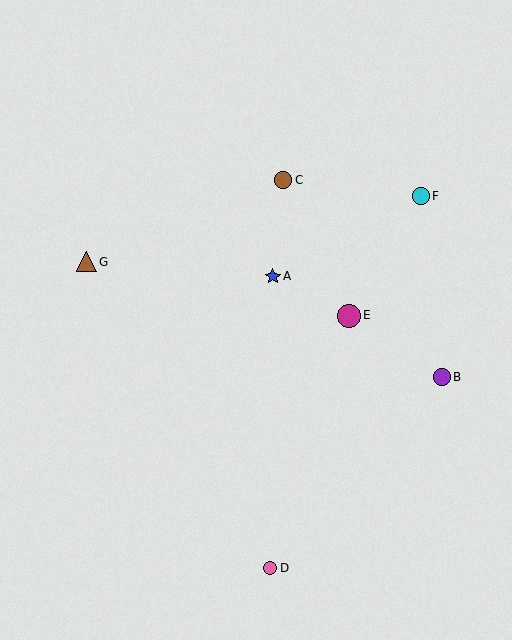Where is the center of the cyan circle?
The center of the cyan circle is at (421, 196).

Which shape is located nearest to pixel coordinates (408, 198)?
The cyan circle (labeled F) at (421, 196) is nearest to that location.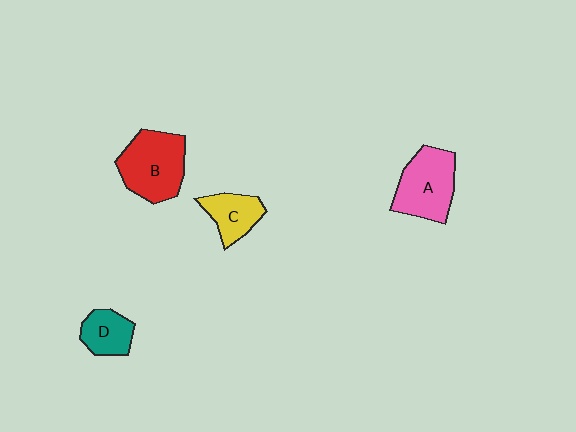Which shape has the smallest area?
Shape D (teal).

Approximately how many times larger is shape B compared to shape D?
Approximately 1.9 times.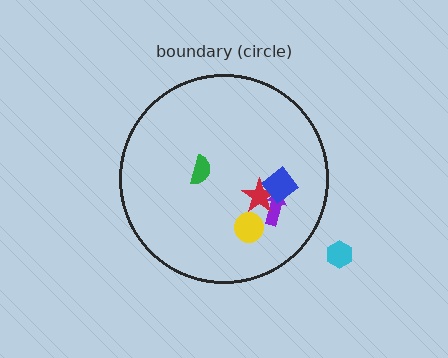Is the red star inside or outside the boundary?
Inside.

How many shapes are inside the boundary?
5 inside, 1 outside.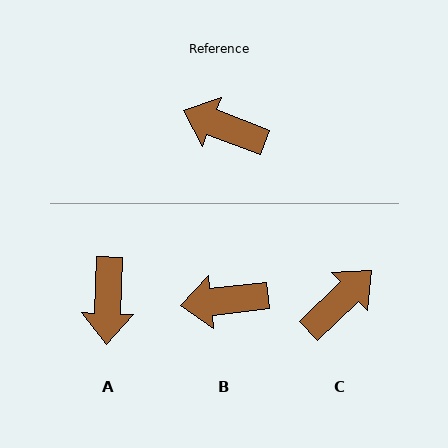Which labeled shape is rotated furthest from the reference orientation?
C, about 115 degrees away.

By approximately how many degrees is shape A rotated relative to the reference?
Approximately 109 degrees counter-clockwise.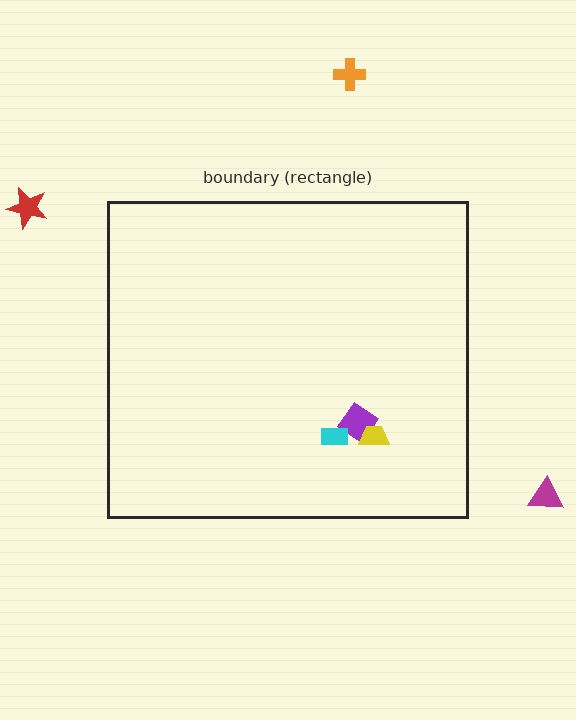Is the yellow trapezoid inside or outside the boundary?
Inside.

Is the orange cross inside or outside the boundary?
Outside.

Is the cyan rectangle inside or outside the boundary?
Inside.